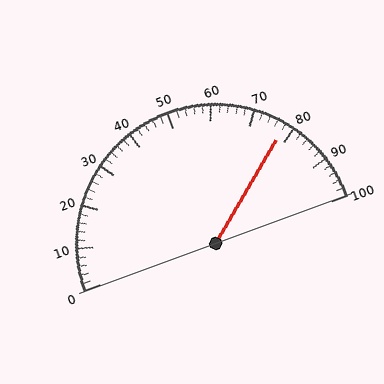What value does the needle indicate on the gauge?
The needle indicates approximately 78.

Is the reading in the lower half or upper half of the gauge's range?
The reading is in the upper half of the range (0 to 100).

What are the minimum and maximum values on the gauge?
The gauge ranges from 0 to 100.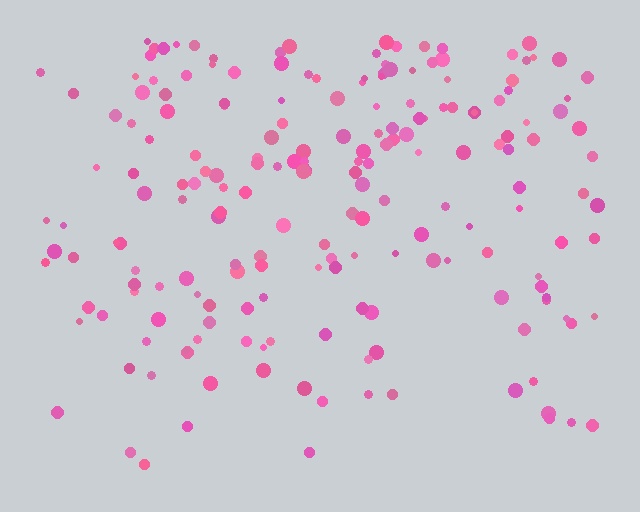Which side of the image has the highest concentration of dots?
The top.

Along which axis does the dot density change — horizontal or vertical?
Vertical.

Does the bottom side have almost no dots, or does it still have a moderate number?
Still a moderate number, just noticeably fewer than the top.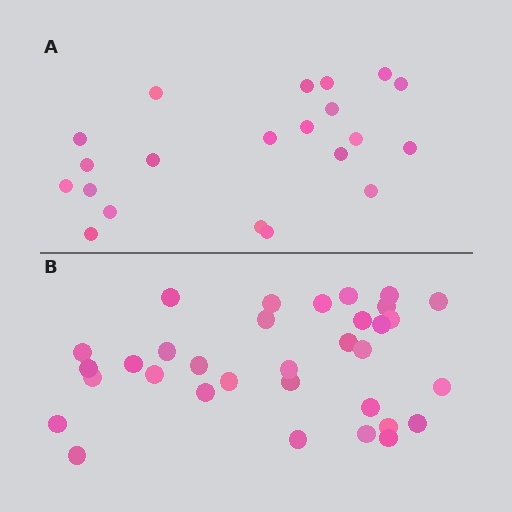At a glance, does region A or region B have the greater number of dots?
Region B (the bottom region) has more dots.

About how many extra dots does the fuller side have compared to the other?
Region B has roughly 12 or so more dots than region A.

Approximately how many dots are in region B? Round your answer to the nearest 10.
About 30 dots. (The exact count is 33, which rounds to 30.)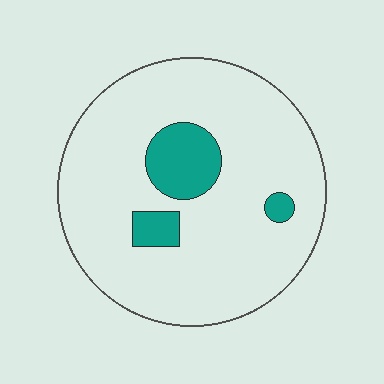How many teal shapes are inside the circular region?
3.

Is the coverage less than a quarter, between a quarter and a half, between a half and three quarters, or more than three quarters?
Less than a quarter.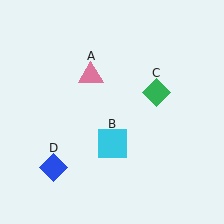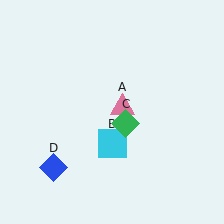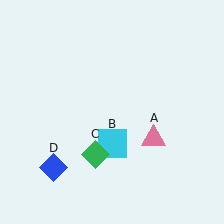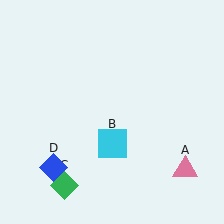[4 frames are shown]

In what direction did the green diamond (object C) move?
The green diamond (object C) moved down and to the left.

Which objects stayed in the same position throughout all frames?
Cyan square (object B) and blue diamond (object D) remained stationary.